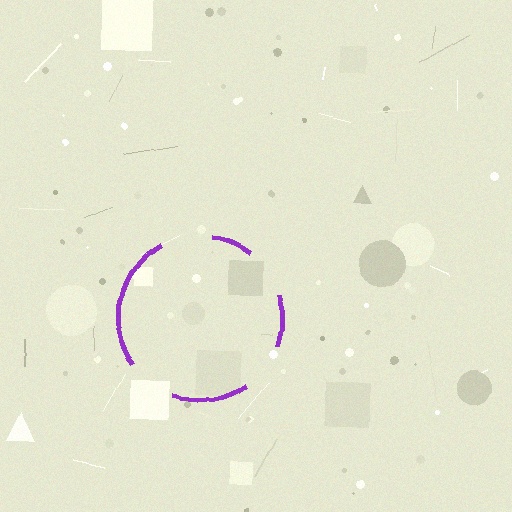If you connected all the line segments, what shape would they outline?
They would outline a circle.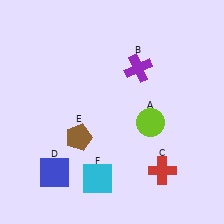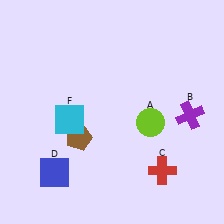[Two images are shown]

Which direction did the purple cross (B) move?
The purple cross (B) moved right.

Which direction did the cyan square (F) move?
The cyan square (F) moved up.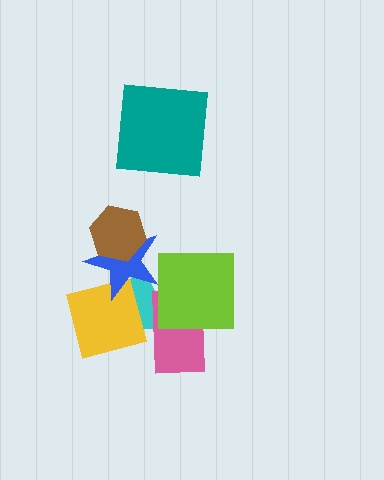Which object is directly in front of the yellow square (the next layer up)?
The blue star is directly in front of the yellow square.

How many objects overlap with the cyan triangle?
4 objects overlap with the cyan triangle.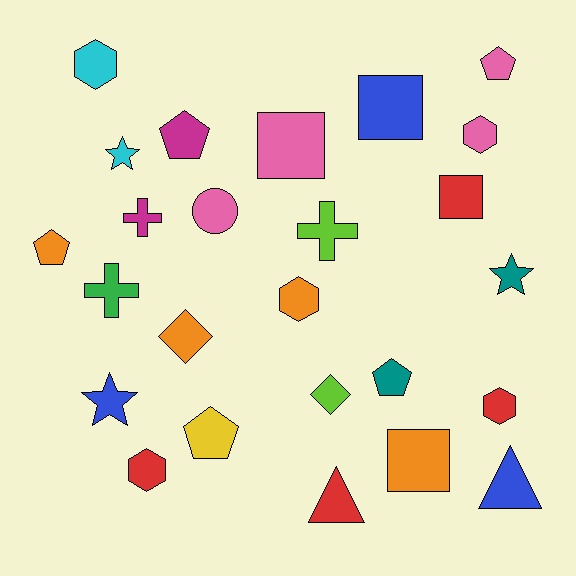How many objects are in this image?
There are 25 objects.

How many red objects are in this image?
There are 4 red objects.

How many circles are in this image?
There is 1 circle.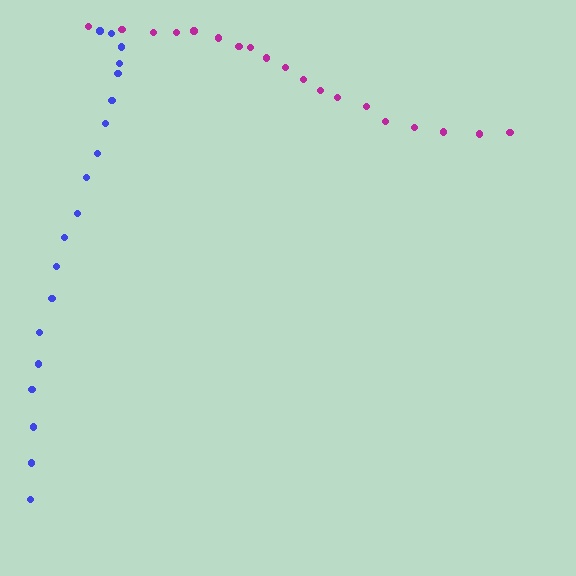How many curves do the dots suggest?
There are 2 distinct paths.